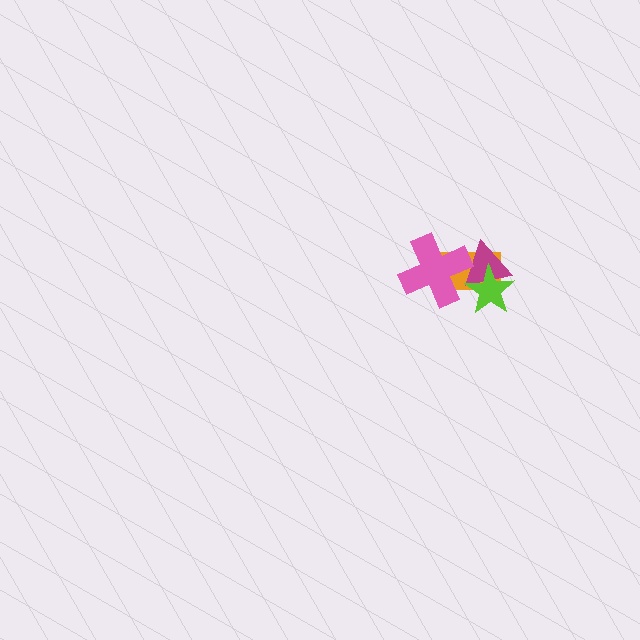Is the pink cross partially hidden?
No, no other shape covers it.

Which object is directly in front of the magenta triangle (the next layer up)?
The pink cross is directly in front of the magenta triangle.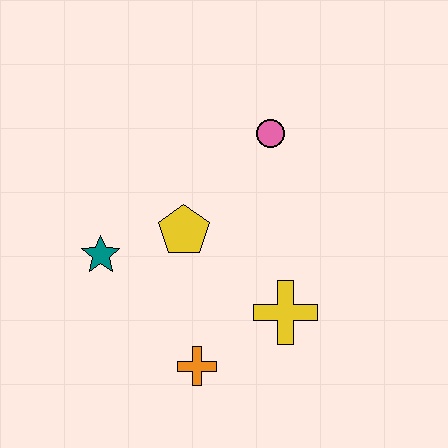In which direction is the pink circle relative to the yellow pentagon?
The pink circle is above the yellow pentagon.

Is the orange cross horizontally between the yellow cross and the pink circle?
No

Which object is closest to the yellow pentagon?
The teal star is closest to the yellow pentagon.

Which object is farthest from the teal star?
The pink circle is farthest from the teal star.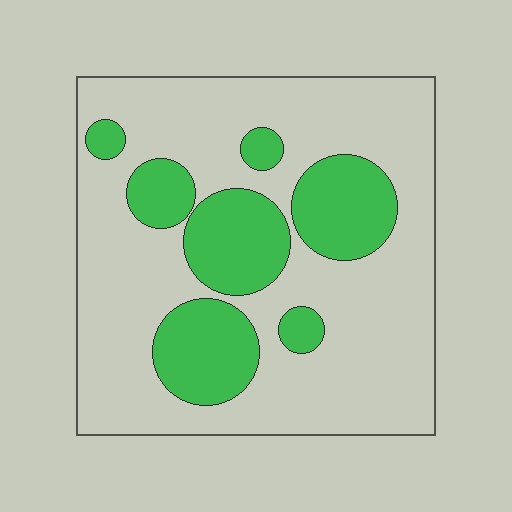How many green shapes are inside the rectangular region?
7.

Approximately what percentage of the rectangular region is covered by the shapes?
Approximately 30%.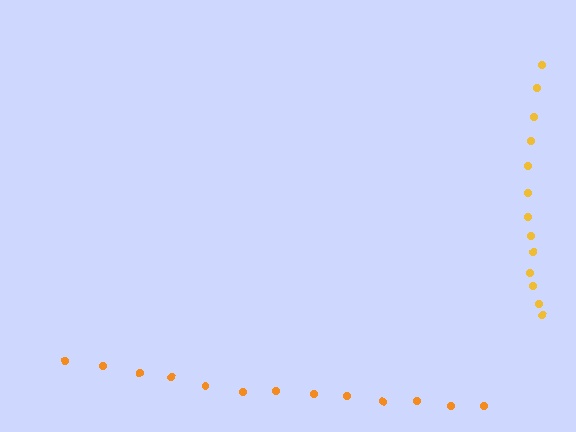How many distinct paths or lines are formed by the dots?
There are 2 distinct paths.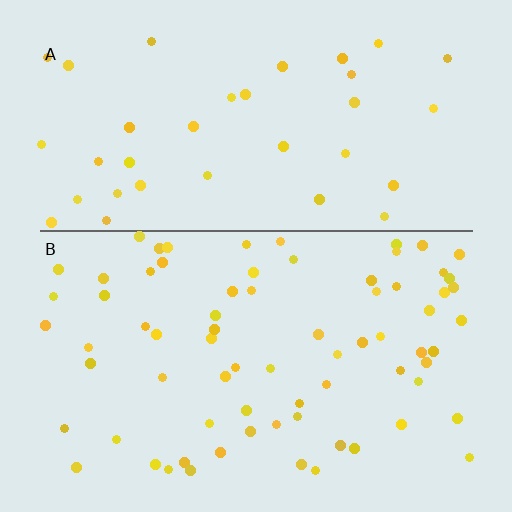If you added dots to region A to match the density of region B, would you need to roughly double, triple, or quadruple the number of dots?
Approximately double.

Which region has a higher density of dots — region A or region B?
B (the bottom).